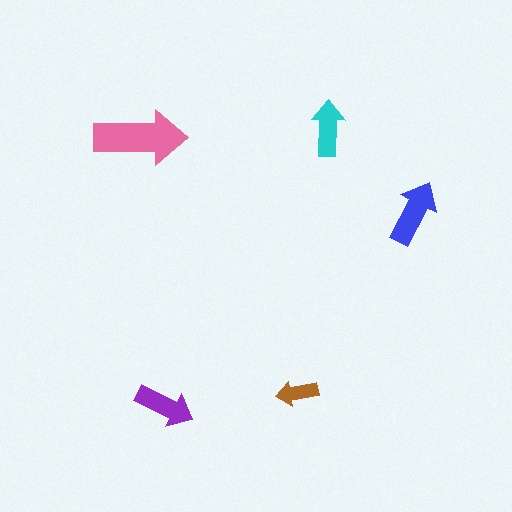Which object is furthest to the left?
The pink arrow is leftmost.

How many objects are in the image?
There are 5 objects in the image.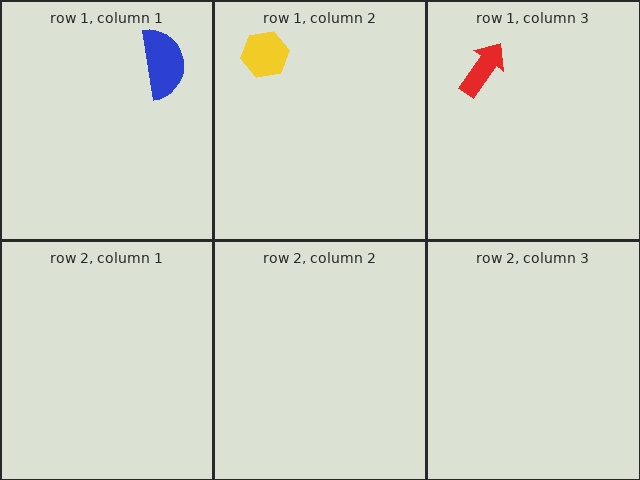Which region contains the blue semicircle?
The row 1, column 1 region.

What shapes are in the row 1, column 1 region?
The blue semicircle.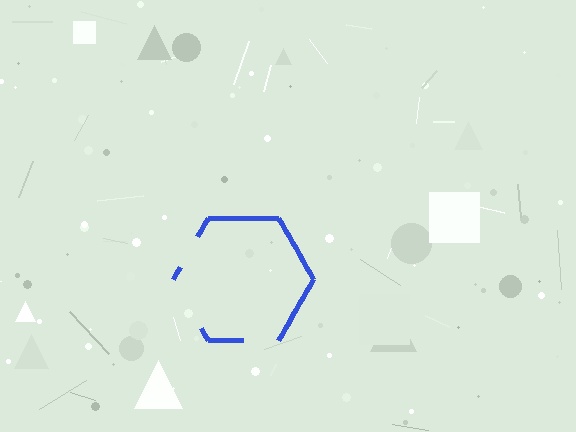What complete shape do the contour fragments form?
The contour fragments form a hexagon.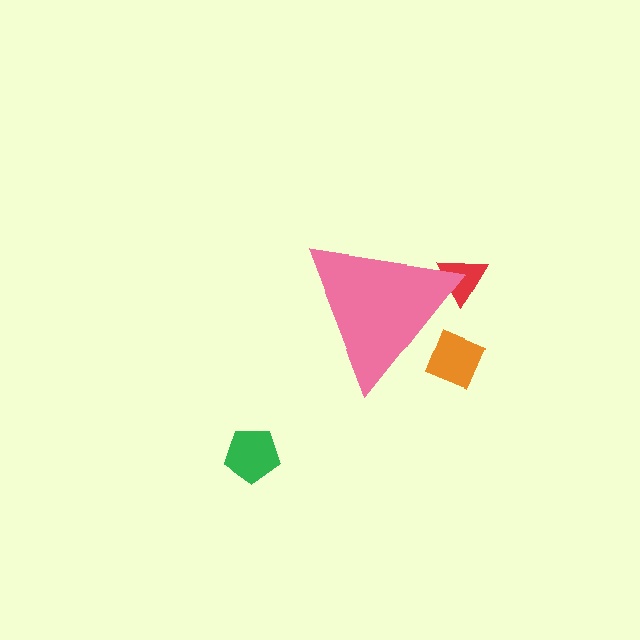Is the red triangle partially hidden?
Yes, the red triangle is partially hidden behind the pink triangle.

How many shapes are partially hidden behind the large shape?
2 shapes are partially hidden.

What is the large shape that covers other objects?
A pink triangle.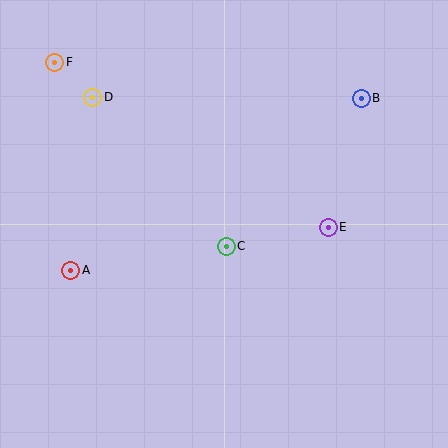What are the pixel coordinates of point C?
Point C is at (226, 246).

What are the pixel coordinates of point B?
Point B is at (361, 98).